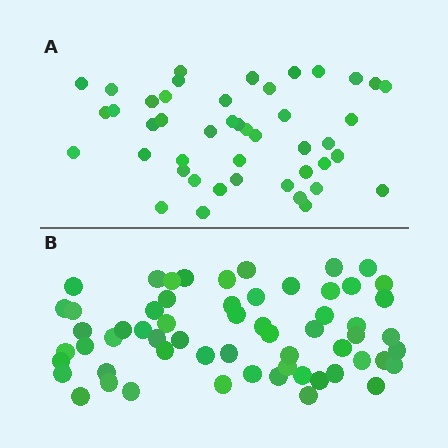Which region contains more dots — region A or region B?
Region B (the bottom region) has more dots.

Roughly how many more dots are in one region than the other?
Region B has approximately 15 more dots than region A.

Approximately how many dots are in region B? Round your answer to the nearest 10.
About 60 dots.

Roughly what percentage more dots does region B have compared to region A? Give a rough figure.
About 35% more.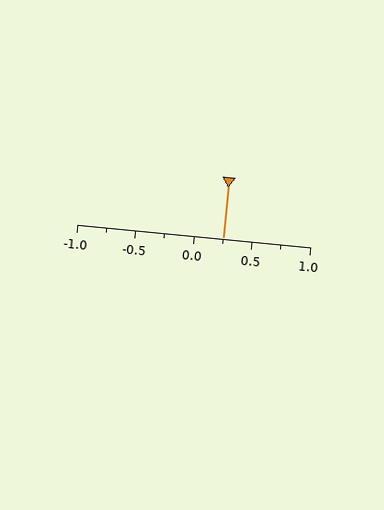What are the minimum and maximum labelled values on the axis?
The axis runs from -1.0 to 1.0.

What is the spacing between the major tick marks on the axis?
The major ticks are spaced 0.5 apart.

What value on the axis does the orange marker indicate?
The marker indicates approximately 0.25.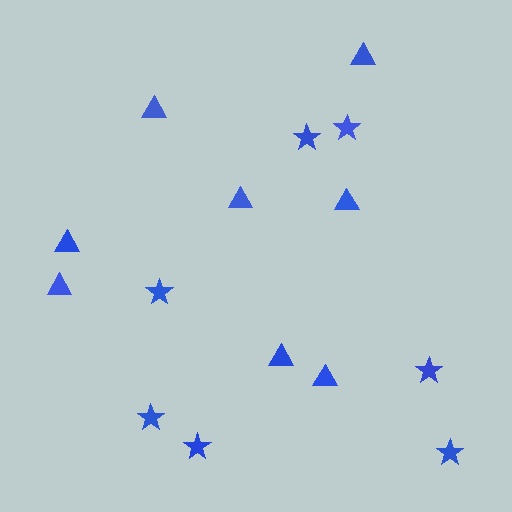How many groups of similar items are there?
There are 2 groups: one group of stars (7) and one group of triangles (8).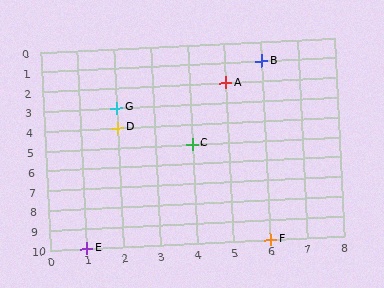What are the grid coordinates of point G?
Point G is at grid coordinates (2, 3).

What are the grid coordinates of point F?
Point F is at grid coordinates (6, 10).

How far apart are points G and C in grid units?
Points G and C are 2 columns and 2 rows apart (about 2.8 grid units diagonally).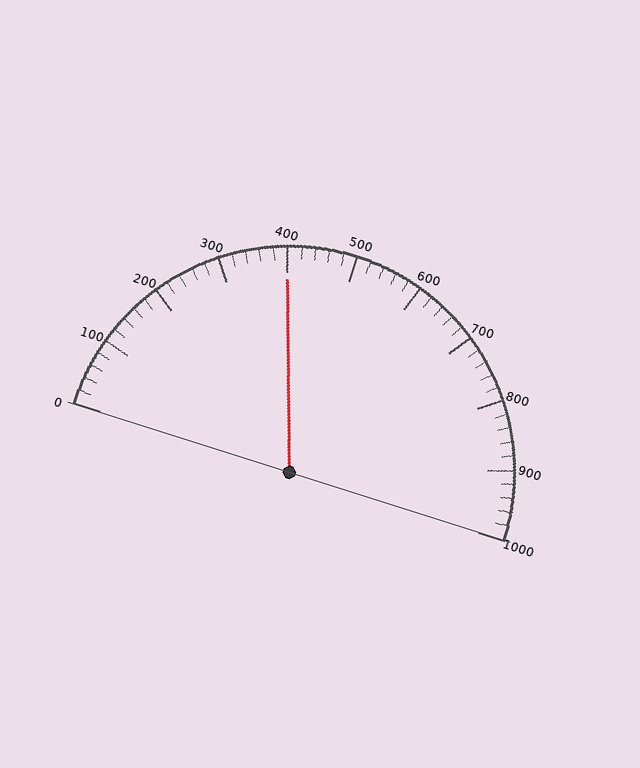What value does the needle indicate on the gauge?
The needle indicates approximately 400.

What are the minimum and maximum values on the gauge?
The gauge ranges from 0 to 1000.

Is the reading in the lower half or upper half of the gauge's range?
The reading is in the lower half of the range (0 to 1000).